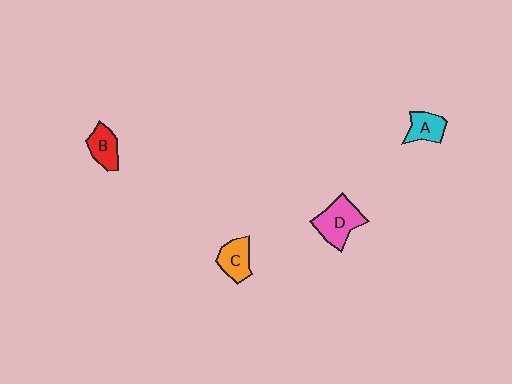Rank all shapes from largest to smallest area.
From largest to smallest: D (pink), C (orange), B (red), A (cyan).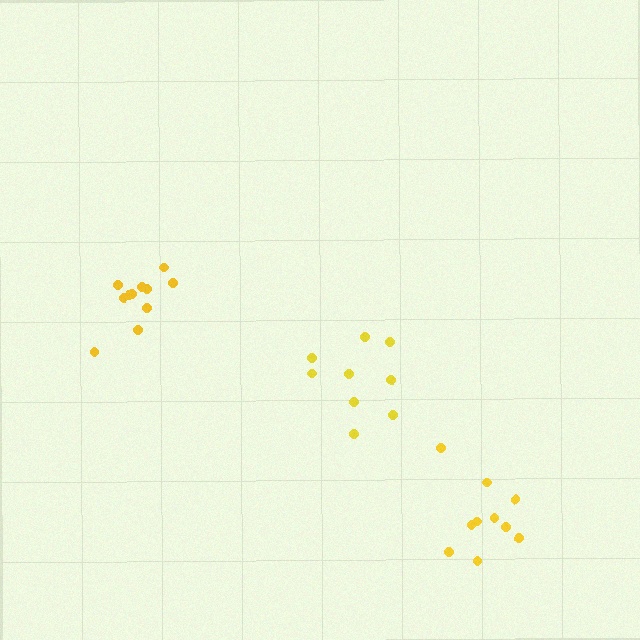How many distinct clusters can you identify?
There are 3 distinct clusters.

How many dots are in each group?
Group 1: 9 dots, Group 2: 11 dots, Group 3: 10 dots (30 total).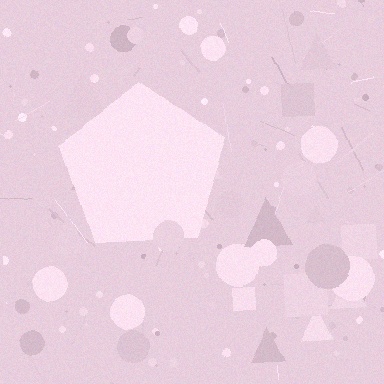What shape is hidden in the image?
A pentagon is hidden in the image.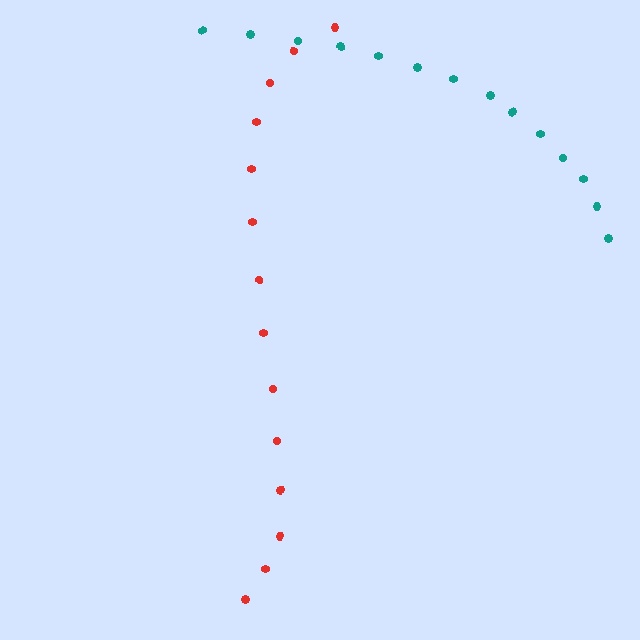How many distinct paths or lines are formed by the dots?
There are 2 distinct paths.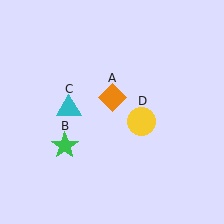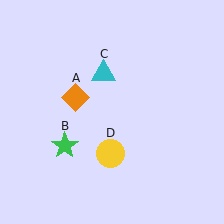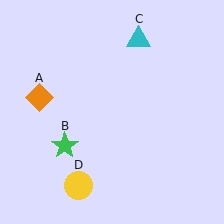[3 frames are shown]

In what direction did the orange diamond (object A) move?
The orange diamond (object A) moved left.